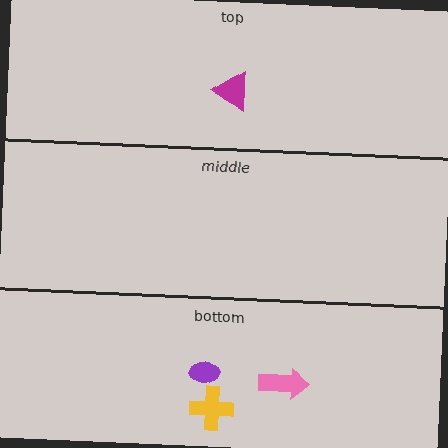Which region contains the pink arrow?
The bottom region.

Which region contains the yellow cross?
The bottom region.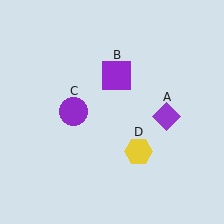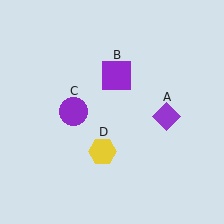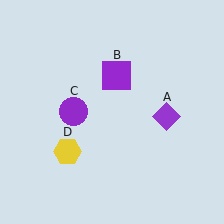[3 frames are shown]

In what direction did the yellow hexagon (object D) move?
The yellow hexagon (object D) moved left.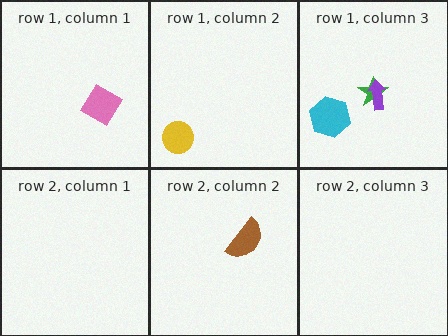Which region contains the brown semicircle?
The row 2, column 2 region.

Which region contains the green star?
The row 1, column 3 region.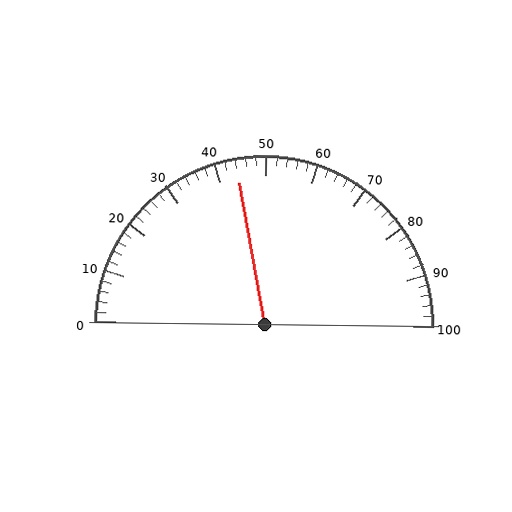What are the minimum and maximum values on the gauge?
The gauge ranges from 0 to 100.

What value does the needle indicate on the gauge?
The needle indicates approximately 44.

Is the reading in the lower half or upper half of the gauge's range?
The reading is in the lower half of the range (0 to 100).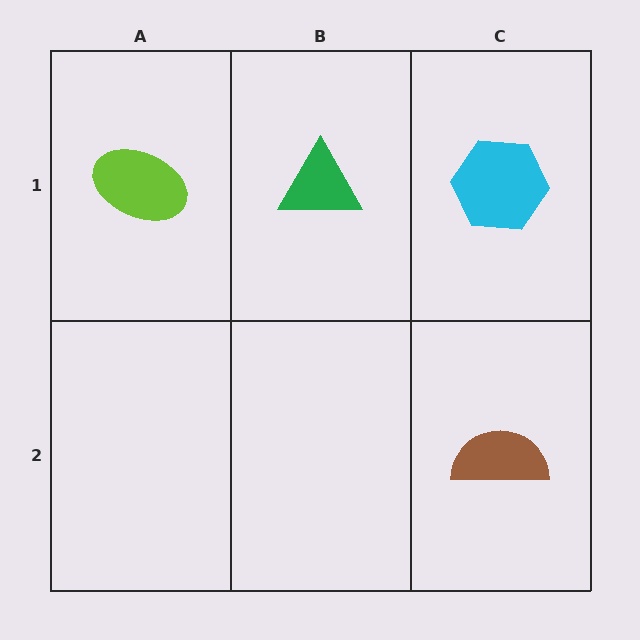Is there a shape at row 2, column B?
No, that cell is empty.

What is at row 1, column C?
A cyan hexagon.